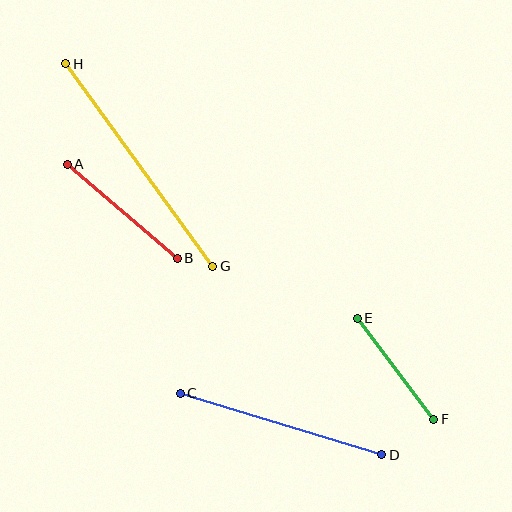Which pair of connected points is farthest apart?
Points G and H are farthest apart.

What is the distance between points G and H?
The distance is approximately 250 pixels.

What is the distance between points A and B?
The distance is approximately 145 pixels.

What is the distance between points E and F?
The distance is approximately 127 pixels.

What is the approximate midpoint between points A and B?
The midpoint is at approximately (122, 211) pixels.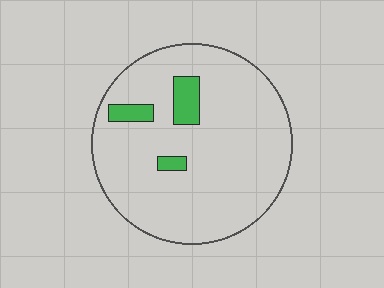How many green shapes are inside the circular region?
3.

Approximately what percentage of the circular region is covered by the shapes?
Approximately 10%.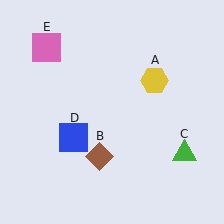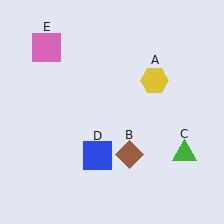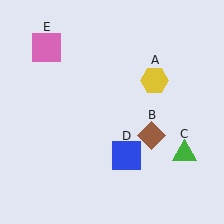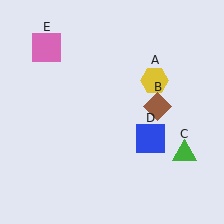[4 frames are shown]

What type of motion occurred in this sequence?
The brown diamond (object B), blue square (object D) rotated counterclockwise around the center of the scene.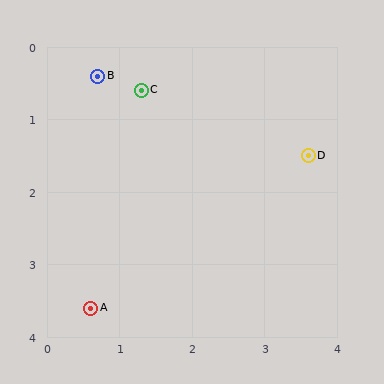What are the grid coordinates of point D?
Point D is at approximately (3.6, 1.5).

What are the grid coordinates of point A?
Point A is at approximately (0.6, 3.6).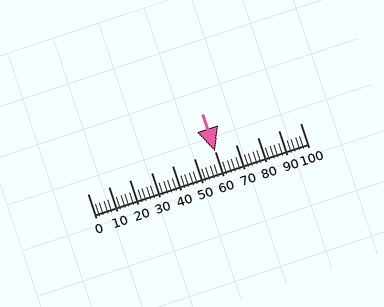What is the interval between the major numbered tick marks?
The major tick marks are spaced 10 units apart.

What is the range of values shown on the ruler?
The ruler shows values from 0 to 100.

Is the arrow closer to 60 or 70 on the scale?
The arrow is closer to 60.